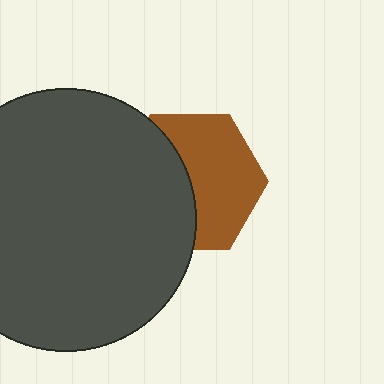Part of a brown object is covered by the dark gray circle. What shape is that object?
It is a hexagon.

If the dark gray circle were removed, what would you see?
You would see the complete brown hexagon.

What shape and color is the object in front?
The object in front is a dark gray circle.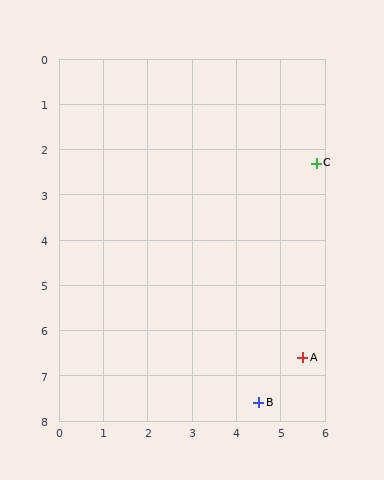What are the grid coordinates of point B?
Point B is at approximately (4.5, 7.6).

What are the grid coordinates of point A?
Point A is at approximately (5.5, 6.6).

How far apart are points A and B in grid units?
Points A and B are about 1.4 grid units apart.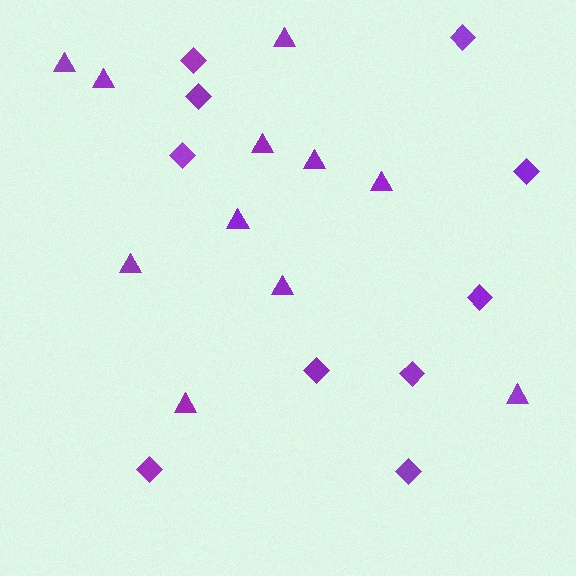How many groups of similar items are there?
There are 2 groups: one group of triangles (11) and one group of diamonds (10).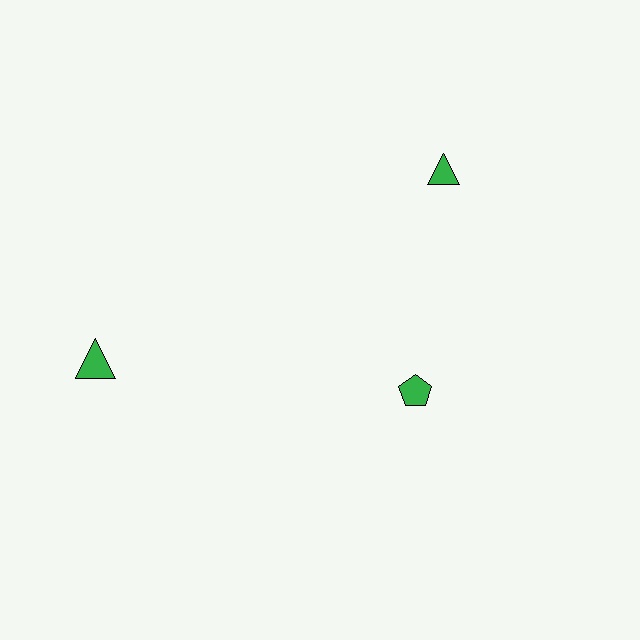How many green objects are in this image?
There are 3 green objects.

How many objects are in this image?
There are 3 objects.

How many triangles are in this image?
There are 2 triangles.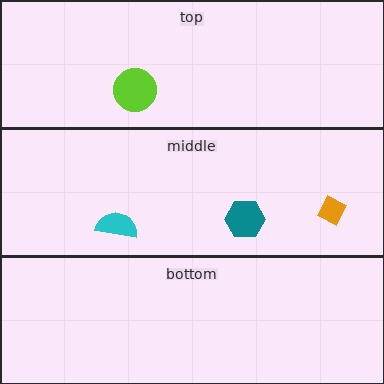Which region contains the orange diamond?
The middle region.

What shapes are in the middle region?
The orange diamond, the teal hexagon, the cyan semicircle.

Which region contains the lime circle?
The top region.